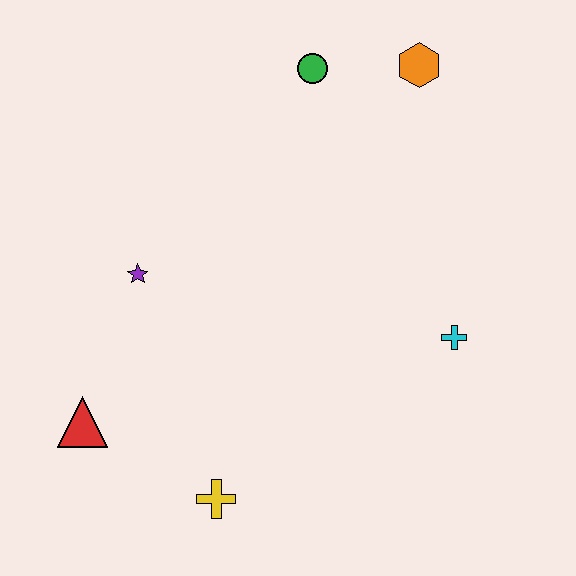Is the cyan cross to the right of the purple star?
Yes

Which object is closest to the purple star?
The red triangle is closest to the purple star.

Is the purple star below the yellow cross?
No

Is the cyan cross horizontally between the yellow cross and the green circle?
No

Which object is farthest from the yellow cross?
The orange hexagon is farthest from the yellow cross.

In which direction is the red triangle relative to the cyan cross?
The red triangle is to the left of the cyan cross.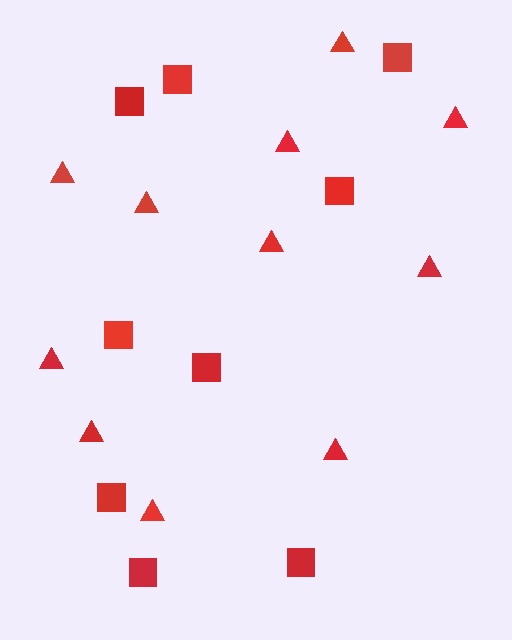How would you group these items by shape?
There are 2 groups: one group of triangles (11) and one group of squares (9).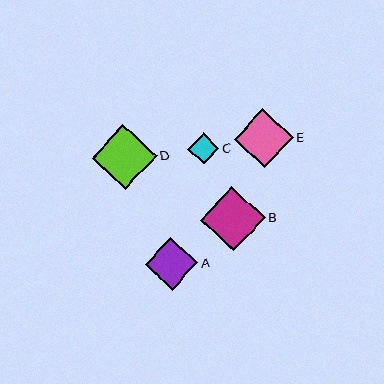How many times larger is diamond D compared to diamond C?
Diamond D is approximately 2.1 times the size of diamond C.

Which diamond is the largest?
Diamond D is the largest with a size of approximately 65 pixels.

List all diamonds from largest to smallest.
From largest to smallest: D, B, E, A, C.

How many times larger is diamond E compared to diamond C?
Diamond E is approximately 1.9 times the size of diamond C.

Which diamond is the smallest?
Diamond C is the smallest with a size of approximately 31 pixels.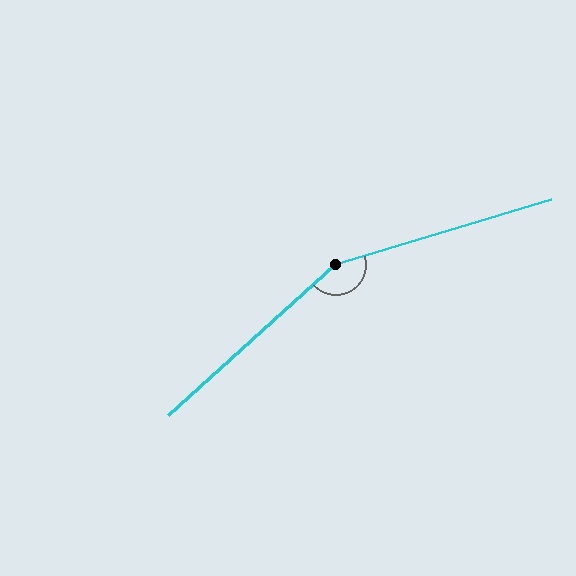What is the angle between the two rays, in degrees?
Approximately 155 degrees.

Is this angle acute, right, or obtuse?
It is obtuse.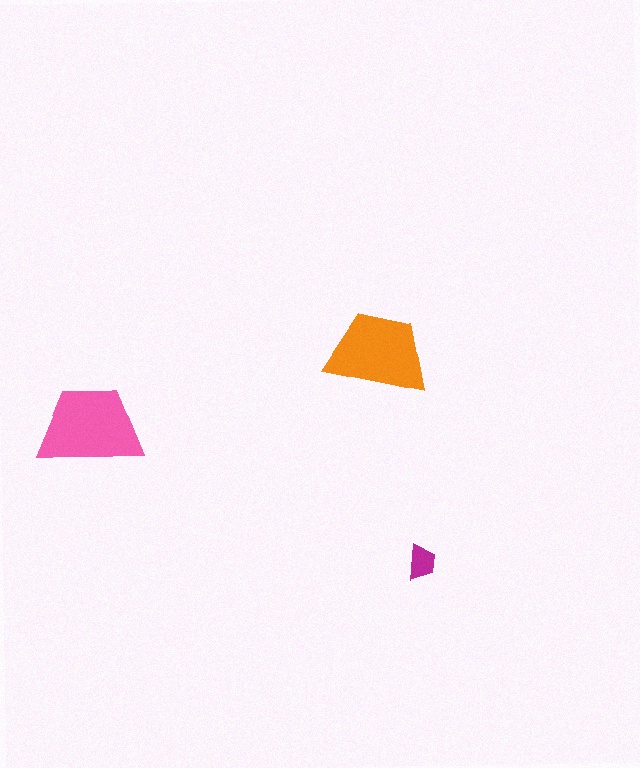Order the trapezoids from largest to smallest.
the pink one, the orange one, the magenta one.